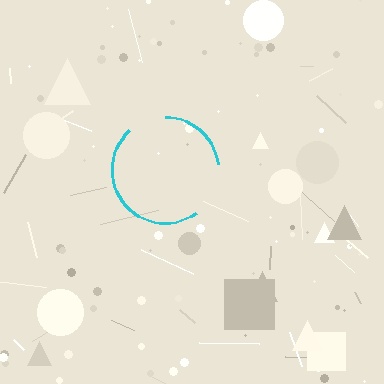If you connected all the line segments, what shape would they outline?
They would outline a circle.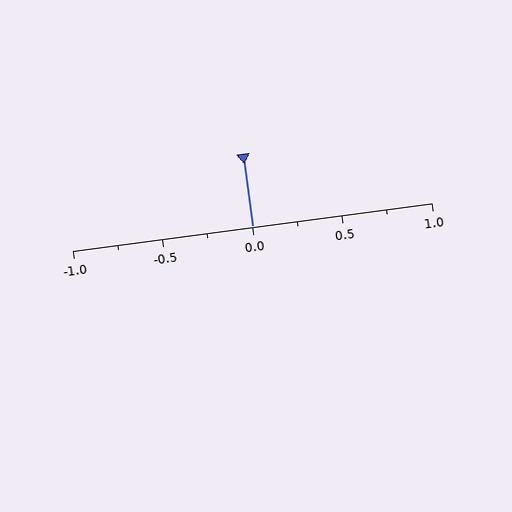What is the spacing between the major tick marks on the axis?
The major ticks are spaced 0.5 apart.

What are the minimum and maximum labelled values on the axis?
The axis runs from -1.0 to 1.0.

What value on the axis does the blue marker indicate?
The marker indicates approximately 0.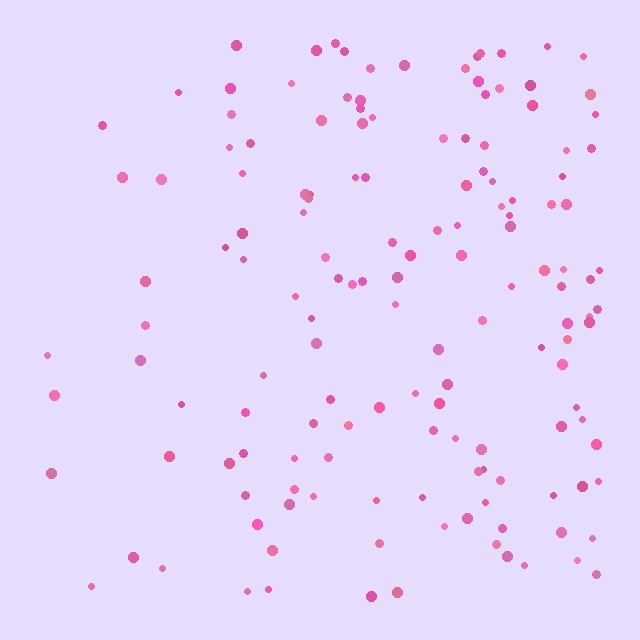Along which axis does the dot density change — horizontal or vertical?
Horizontal.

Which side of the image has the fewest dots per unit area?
The left.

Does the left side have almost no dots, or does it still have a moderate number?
Still a moderate number, just noticeably fewer than the right.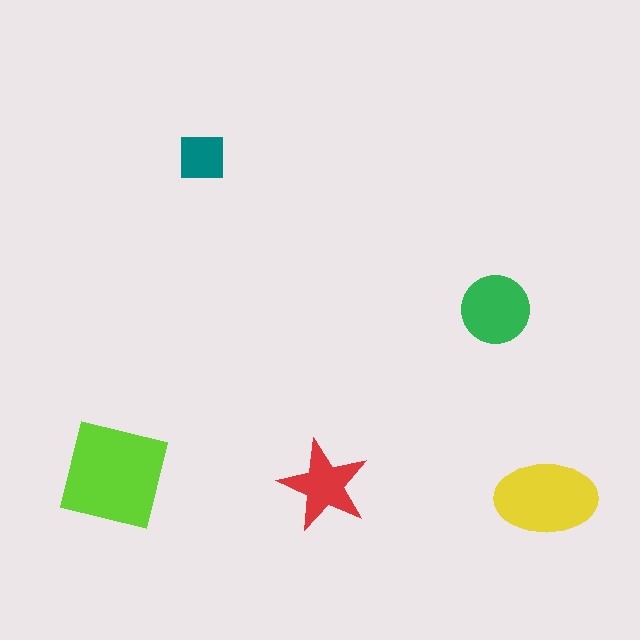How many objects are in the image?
There are 5 objects in the image.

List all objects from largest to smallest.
The lime square, the yellow ellipse, the green circle, the red star, the teal square.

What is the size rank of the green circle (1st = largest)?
3rd.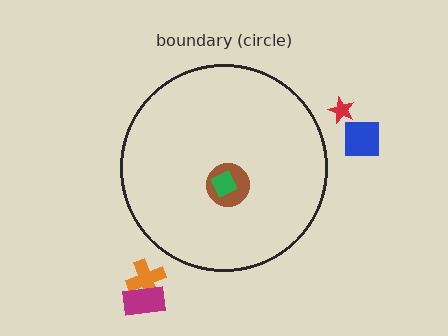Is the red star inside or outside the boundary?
Outside.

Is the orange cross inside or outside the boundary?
Outside.